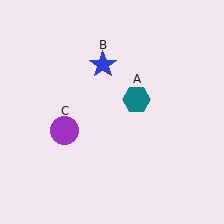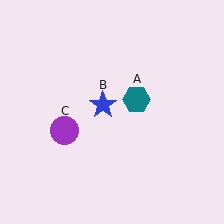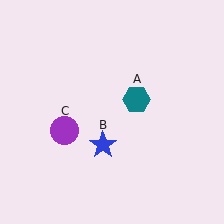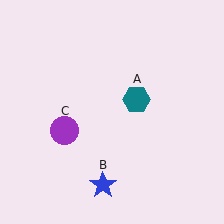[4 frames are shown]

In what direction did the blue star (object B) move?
The blue star (object B) moved down.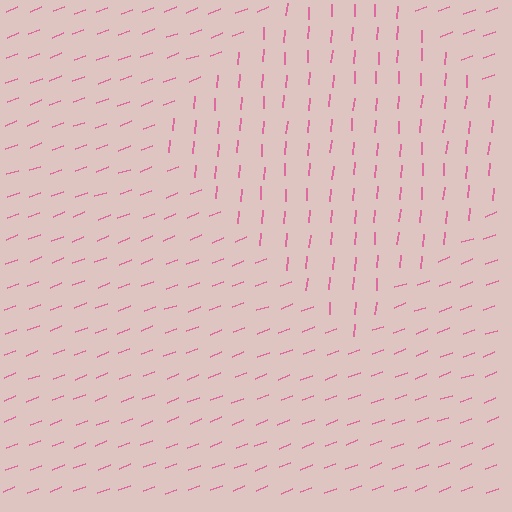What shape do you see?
I see a diamond.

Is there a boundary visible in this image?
Yes, there is a texture boundary formed by a change in line orientation.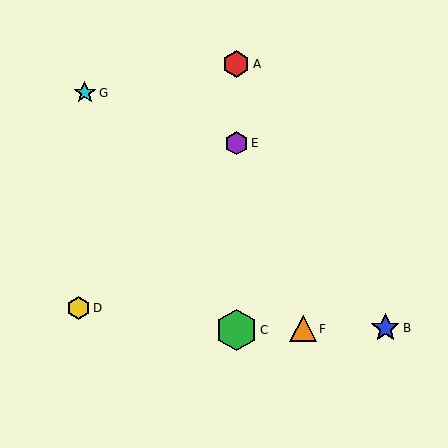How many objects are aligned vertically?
3 objects (A, C, E) are aligned vertically.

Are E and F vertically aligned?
No, E is at x≈236 and F is at x≈303.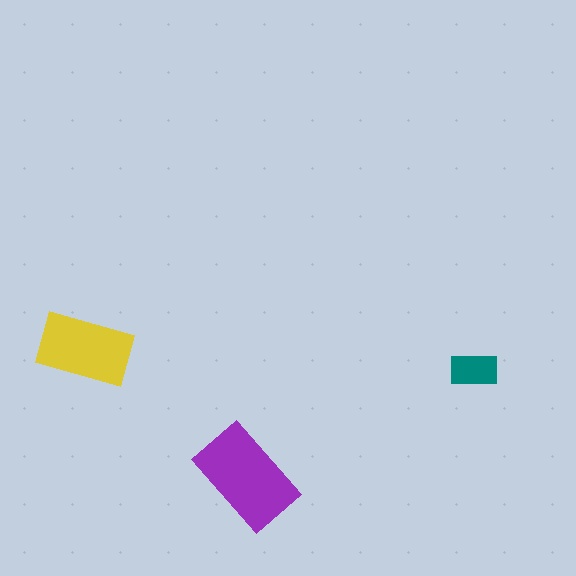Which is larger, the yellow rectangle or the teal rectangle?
The yellow one.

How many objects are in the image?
There are 3 objects in the image.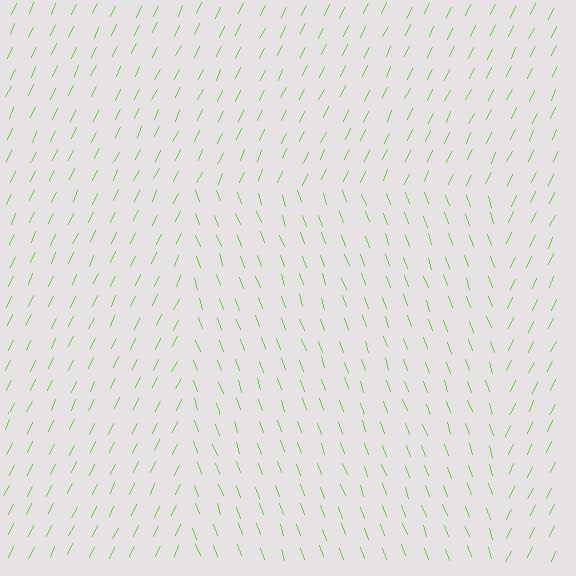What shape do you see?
I see a rectangle.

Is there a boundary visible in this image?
Yes, there is a texture boundary formed by a change in line orientation.